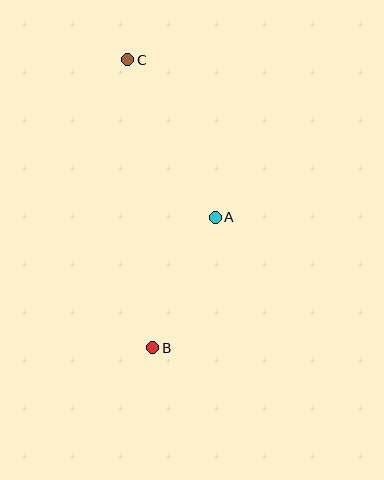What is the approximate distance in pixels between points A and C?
The distance between A and C is approximately 180 pixels.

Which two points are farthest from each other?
Points B and C are farthest from each other.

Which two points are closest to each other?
Points A and B are closest to each other.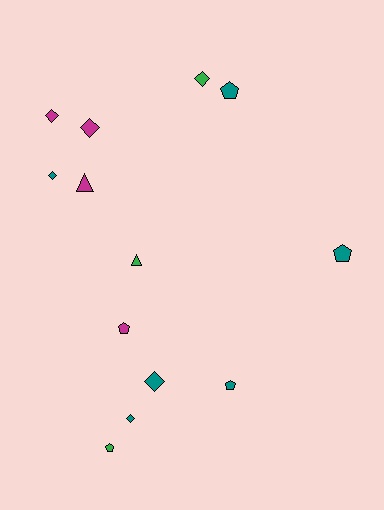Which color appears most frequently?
Teal, with 6 objects.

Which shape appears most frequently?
Diamond, with 6 objects.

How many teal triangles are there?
There are no teal triangles.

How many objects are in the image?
There are 13 objects.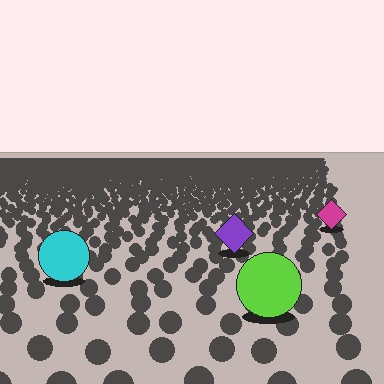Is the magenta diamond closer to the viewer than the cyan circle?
No. The cyan circle is closer — you can tell from the texture gradient: the ground texture is coarser near it.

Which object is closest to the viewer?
The lime circle is closest. The texture marks near it are larger and more spread out.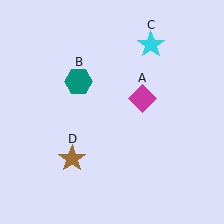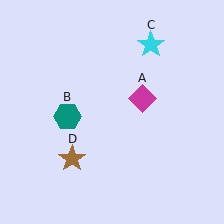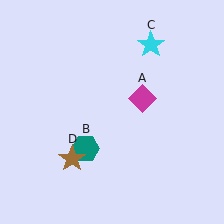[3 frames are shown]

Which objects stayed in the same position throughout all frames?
Magenta diamond (object A) and cyan star (object C) and brown star (object D) remained stationary.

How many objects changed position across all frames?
1 object changed position: teal hexagon (object B).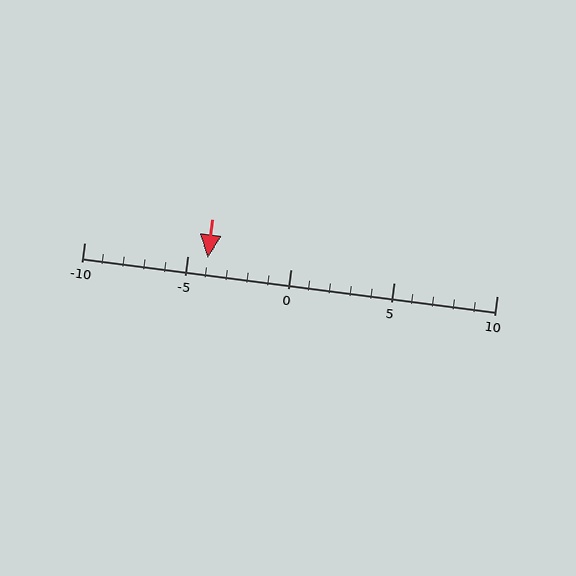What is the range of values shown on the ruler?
The ruler shows values from -10 to 10.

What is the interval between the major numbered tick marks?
The major tick marks are spaced 5 units apart.